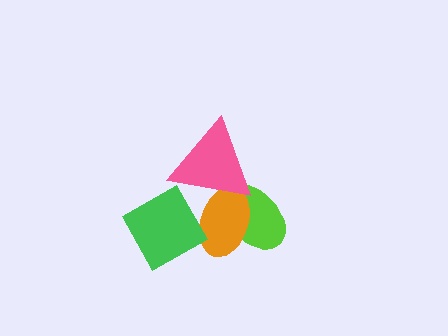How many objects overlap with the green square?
1 object overlaps with the green square.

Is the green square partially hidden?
No, no other shape covers it.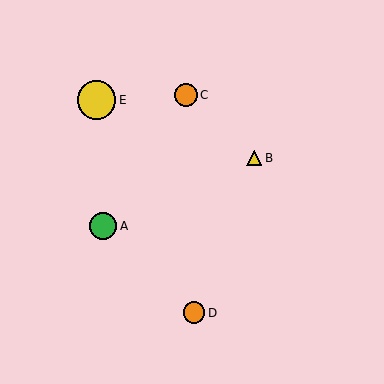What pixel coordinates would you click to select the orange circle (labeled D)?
Click at (194, 313) to select the orange circle D.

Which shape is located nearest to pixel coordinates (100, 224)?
The green circle (labeled A) at (103, 226) is nearest to that location.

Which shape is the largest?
The yellow circle (labeled E) is the largest.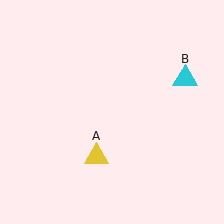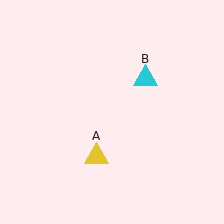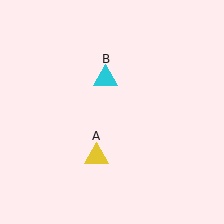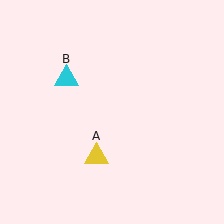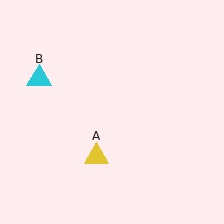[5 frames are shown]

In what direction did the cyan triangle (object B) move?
The cyan triangle (object B) moved left.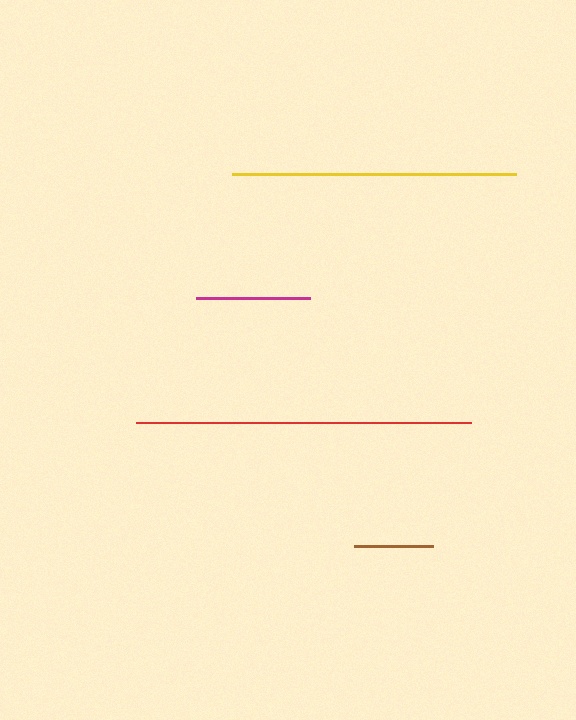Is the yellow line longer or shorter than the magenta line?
The yellow line is longer than the magenta line.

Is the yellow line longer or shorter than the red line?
The red line is longer than the yellow line.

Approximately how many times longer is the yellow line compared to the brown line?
The yellow line is approximately 3.6 times the length of the brown line.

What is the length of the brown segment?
The brown segment is approximately 80 pixels long.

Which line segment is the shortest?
The brown line is the shortest at approximately 80 pixels.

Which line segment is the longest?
The red line is the longest at approximately 335 pixels.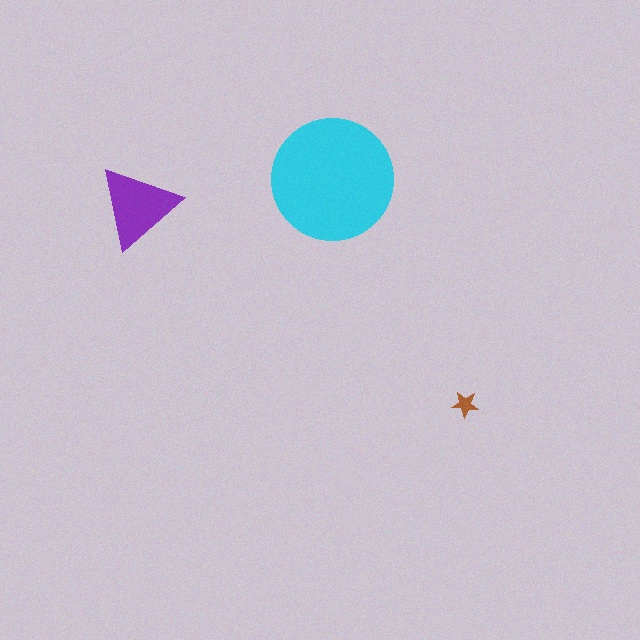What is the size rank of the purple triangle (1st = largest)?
2nd.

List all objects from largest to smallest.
The cyan circle, the purple triangle, the brown star.